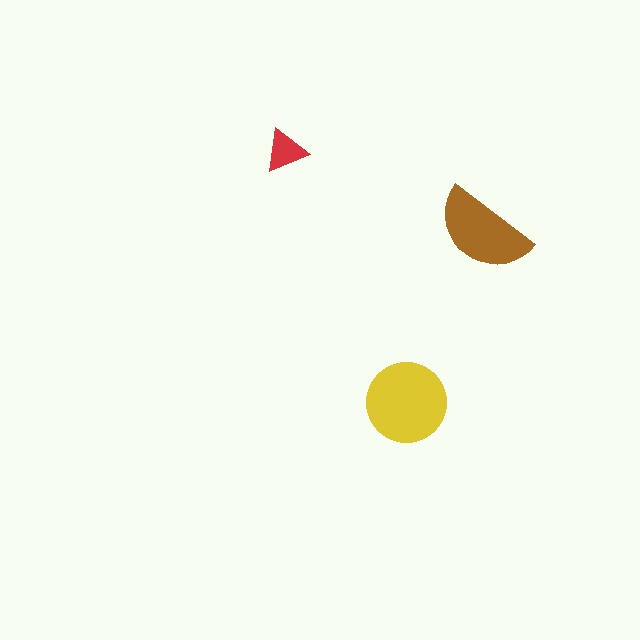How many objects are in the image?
There are 3 objects in the image.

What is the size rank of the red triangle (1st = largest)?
3rd.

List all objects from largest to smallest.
The yellow circle, the brown semicircle, the red triangle.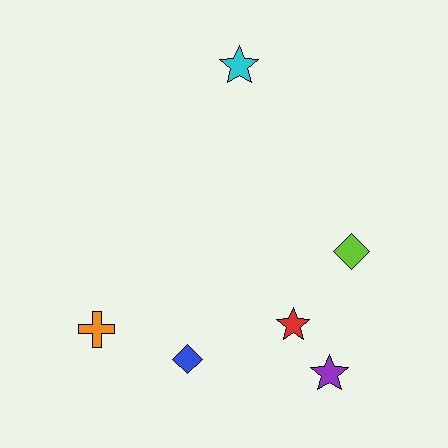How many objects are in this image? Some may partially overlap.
There are 6 objects.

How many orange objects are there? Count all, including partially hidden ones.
There is 1 orange object.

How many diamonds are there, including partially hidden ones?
There are 2 diamonds.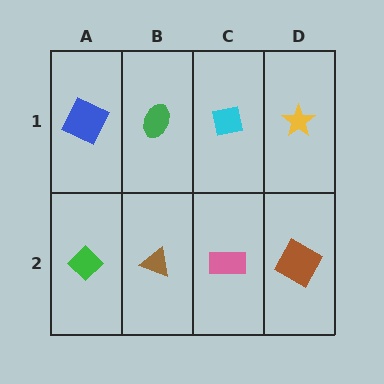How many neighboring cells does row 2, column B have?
3.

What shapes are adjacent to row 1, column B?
A brown triangle (row 2, column B), a blue square (row 1, column A), a cyan square (row 1, column C).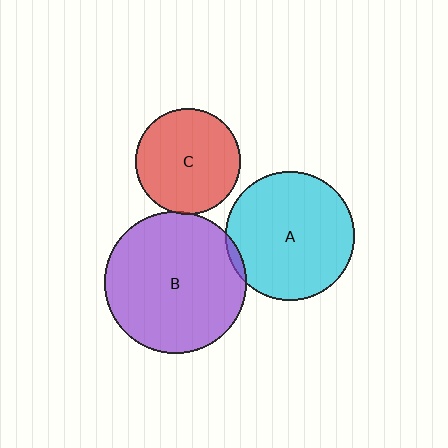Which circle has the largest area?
Circle B (purple).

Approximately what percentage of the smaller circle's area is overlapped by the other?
Approximately 5%.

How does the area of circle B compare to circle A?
Approximately 1.2 times.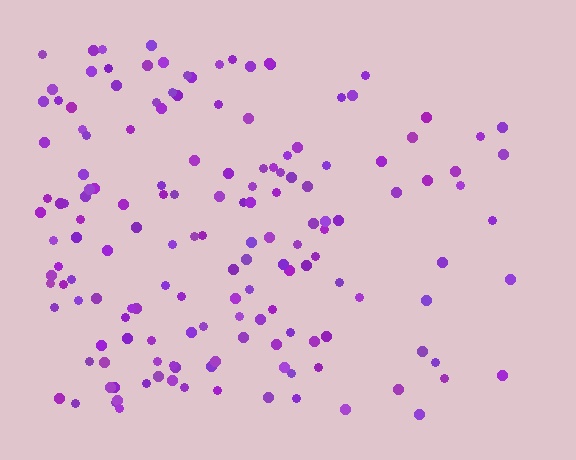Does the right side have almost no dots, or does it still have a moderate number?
Still a moderate number, just noticeably fewer than the left.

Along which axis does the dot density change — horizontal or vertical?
Horizontal.